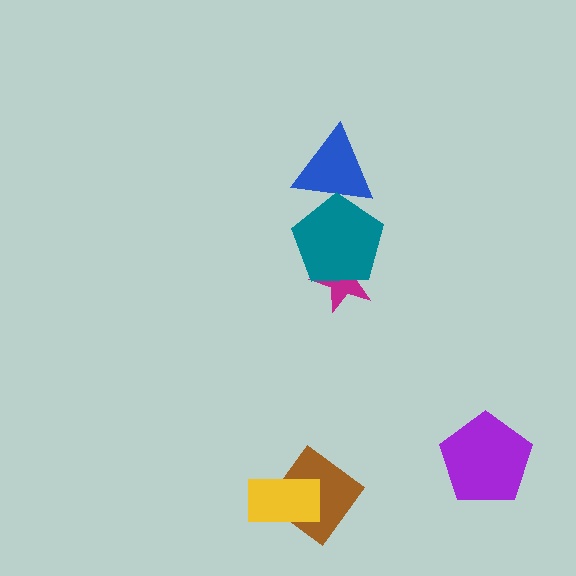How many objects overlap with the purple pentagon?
0 objects overlap with the purple pentagon.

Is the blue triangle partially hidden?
Yes, it is partially covered by another shape.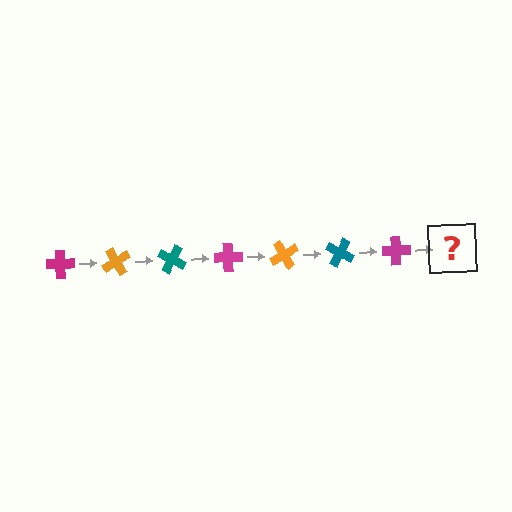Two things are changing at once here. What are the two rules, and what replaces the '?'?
The two rules are that it rotates 60 degrees each step and the color cycles through magenta, orange, and teal. The '?' should be an orange cross, rotated 420 degrees from the start.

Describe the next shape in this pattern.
It should be an orange cross, rotated 420 degrees from the start.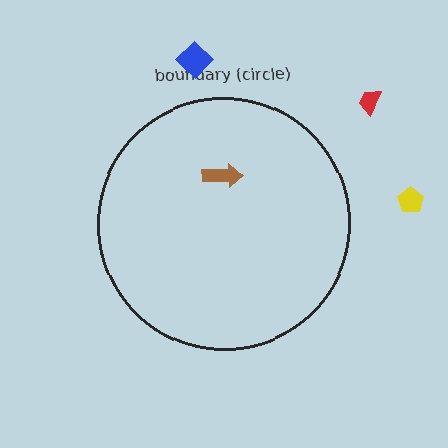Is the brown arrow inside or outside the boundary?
Inside.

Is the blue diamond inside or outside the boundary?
Outside.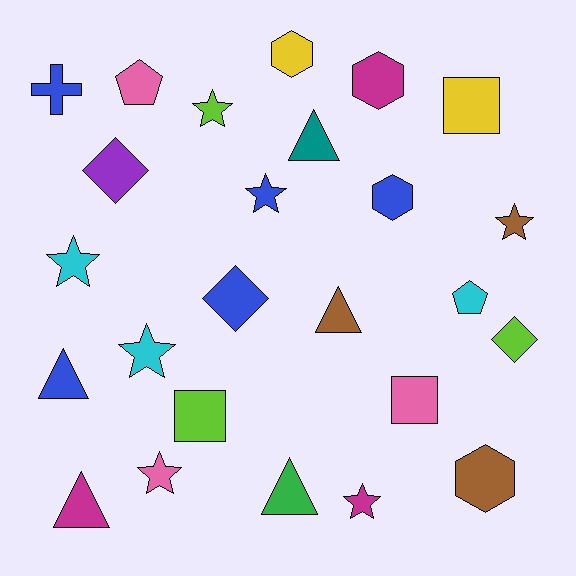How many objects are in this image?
There are 25 objects.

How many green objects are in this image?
There is 1 green object.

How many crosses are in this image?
There is 1 cross.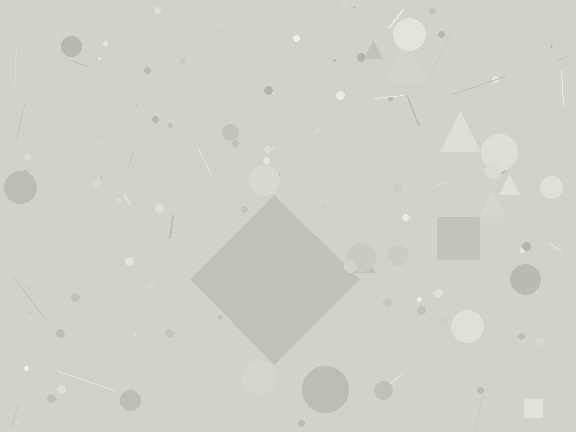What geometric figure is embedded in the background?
A diamond is embedded in the background.